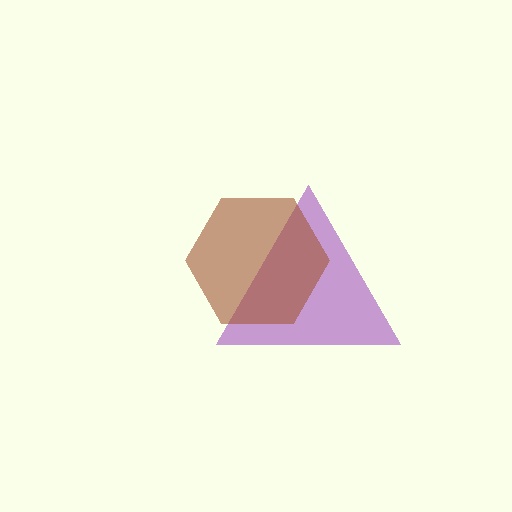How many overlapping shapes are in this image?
There are 2 overlapping shapes in the image.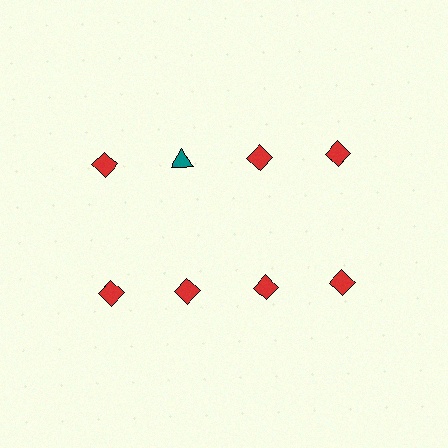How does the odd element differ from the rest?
It differs in both color (teal instead of red) and shape (triangle instead of diamond).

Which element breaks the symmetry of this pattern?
The teal triangle in the top row, second from left column breaks the symmetry. All other shapes are red diamonds.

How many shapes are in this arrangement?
There are 8 shapes arranged in a grid pattern.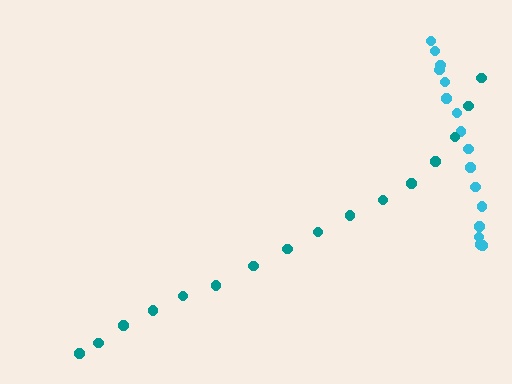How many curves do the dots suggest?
There are 2 distinct paths.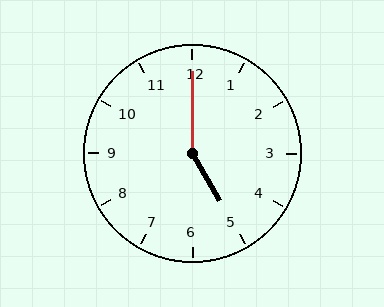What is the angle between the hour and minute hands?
Approximately 150 degrees.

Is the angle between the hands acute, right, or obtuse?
It is obtuse.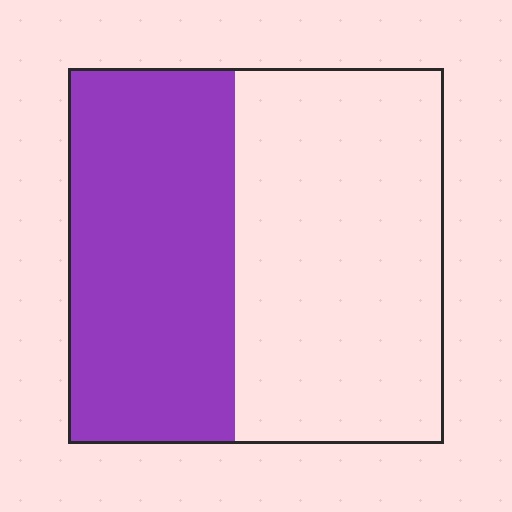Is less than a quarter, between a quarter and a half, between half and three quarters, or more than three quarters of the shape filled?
Between a quarter and a half.